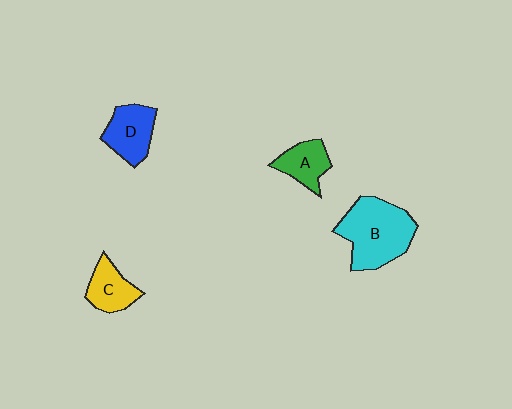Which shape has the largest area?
Shape B (cyan).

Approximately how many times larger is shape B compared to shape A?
Approximately 2.2 times.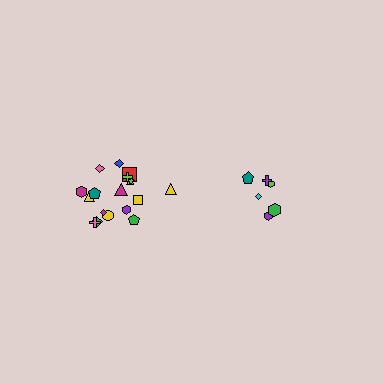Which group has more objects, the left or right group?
The left group.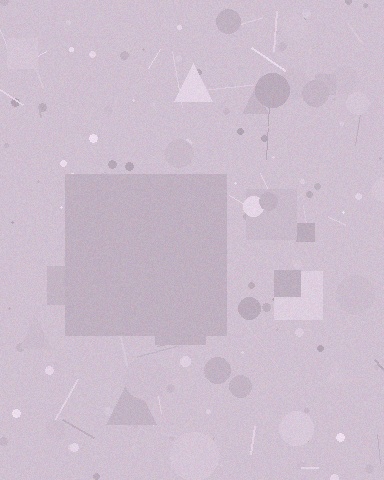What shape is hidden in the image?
A square is hidden in the image.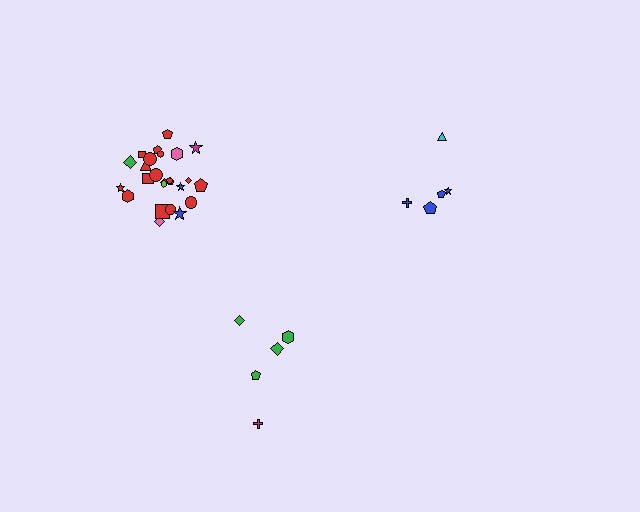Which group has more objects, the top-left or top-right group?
The top-left group.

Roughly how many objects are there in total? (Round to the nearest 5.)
Roughly 35 objects in total.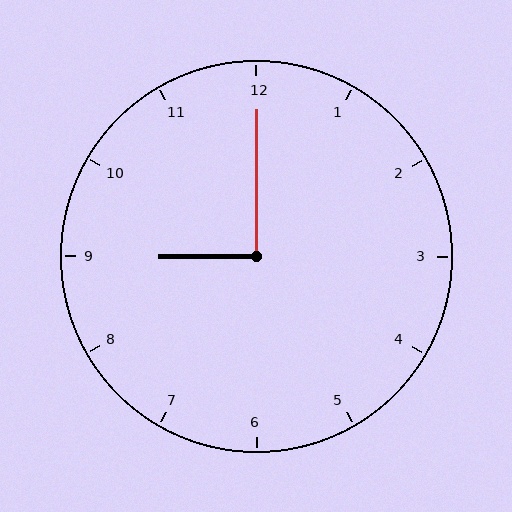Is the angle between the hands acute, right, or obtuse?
It is right.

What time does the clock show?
9:00.